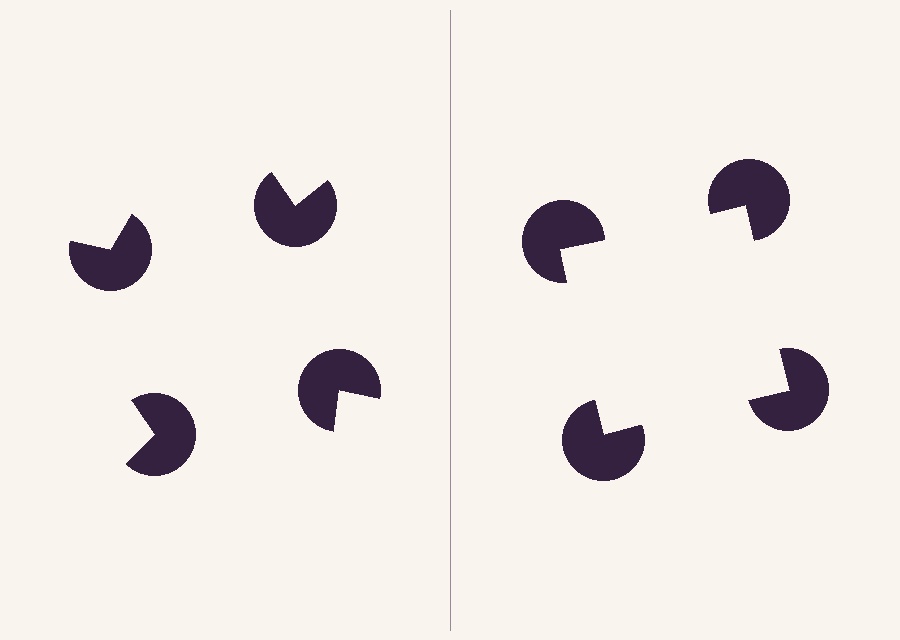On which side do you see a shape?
An illusory square appears on the right side. On the left side the wedge cuts are rotated, so no coherent shape forms.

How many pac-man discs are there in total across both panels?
8 — 4 on each side.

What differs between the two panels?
The pac-man discs are positioned identically on both sides; only the wedge orientations differ. On the right they align to a square; on the left they are misaligned.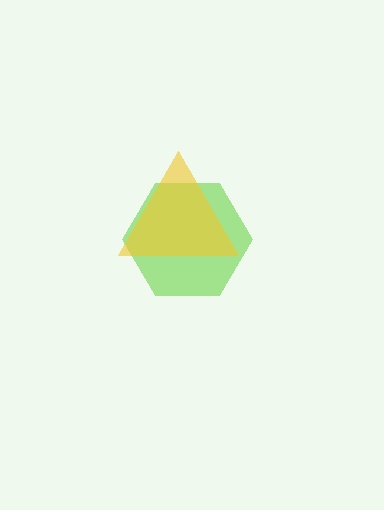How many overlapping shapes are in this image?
There are 2 overlapping shapes in the image.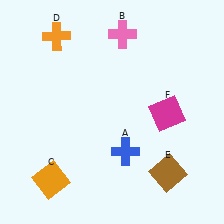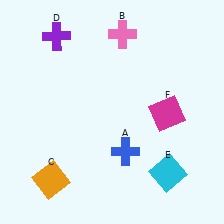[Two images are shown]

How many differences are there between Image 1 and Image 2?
There are 2 differences between the two images.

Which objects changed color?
D changed from orange to purple. E changed from brown to cyan.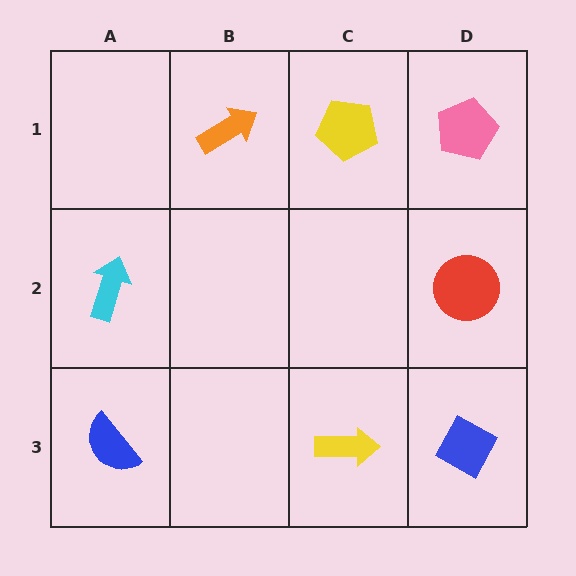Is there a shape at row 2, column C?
No, that cell is empty.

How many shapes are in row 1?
3 shapes.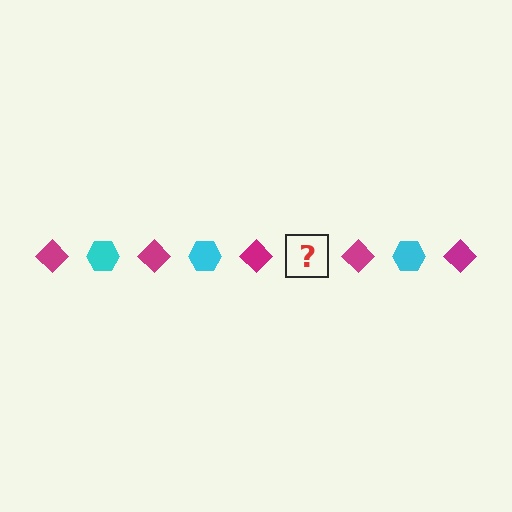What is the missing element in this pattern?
The missing element is a cyan hexagon.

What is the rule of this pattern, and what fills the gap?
The rule is that the pattern alternates between magenta diamond and cyan hexagon. The gap should be filled with a cyan hexagon.